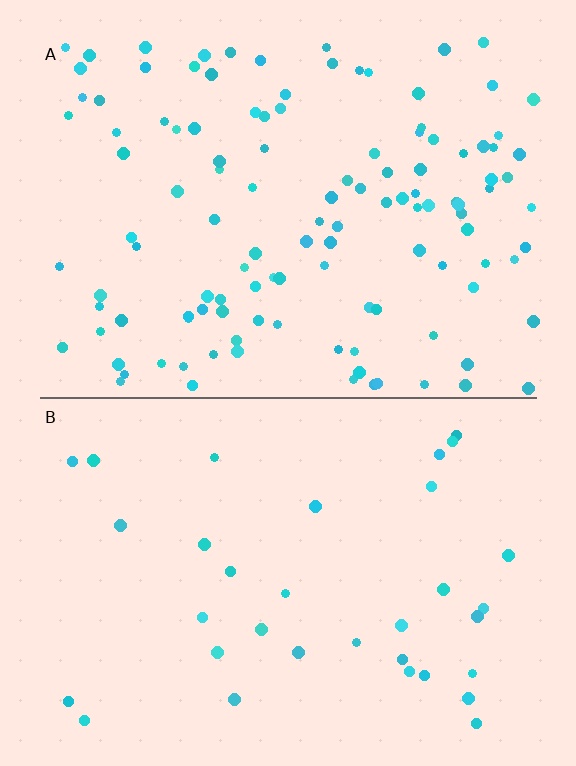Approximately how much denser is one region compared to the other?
Approximately 3.5× — region A over region B.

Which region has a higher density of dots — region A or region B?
A (the top).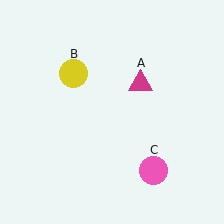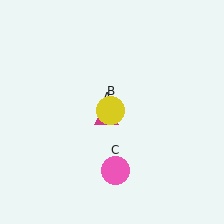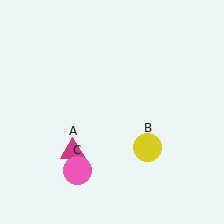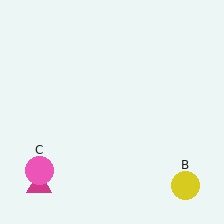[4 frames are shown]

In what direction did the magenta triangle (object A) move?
The magenta triangle (object A) moved down and to the left.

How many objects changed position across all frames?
3 objects changed position: magenta triangle (object A), yellow circle (object B), pink circle (object C).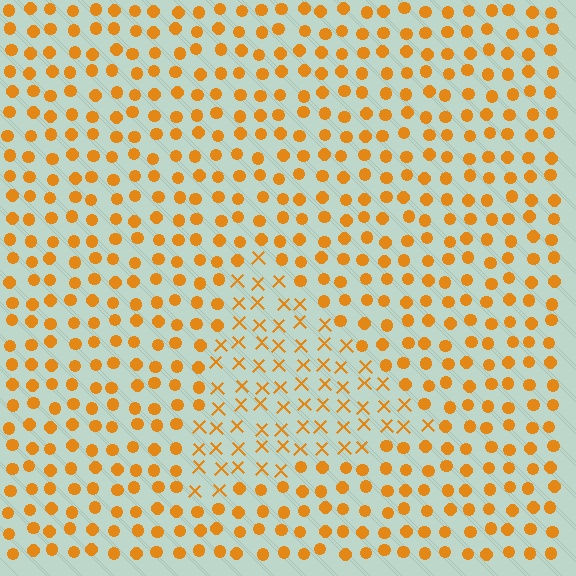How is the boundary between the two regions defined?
The boundary is defined by a change in element shape: X marks inside vs. circles outside. All elements share the same color and spacing.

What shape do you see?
I see a triangle.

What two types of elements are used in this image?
The image uses X marks inside the triangle region and circles outside it.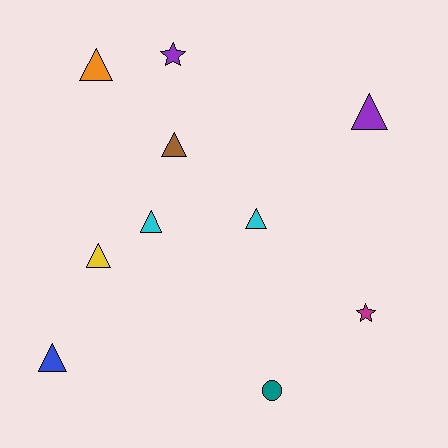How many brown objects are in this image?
There is 1 brown object.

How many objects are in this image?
There are 10 objects.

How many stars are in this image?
There are 2 stars.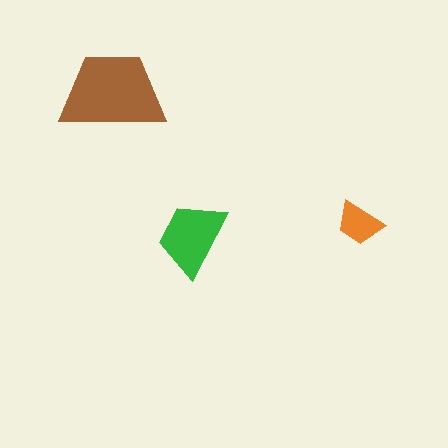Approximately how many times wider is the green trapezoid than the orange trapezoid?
About 1.5 times wider.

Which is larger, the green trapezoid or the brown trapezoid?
The brown one.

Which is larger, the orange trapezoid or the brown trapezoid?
The brown one.